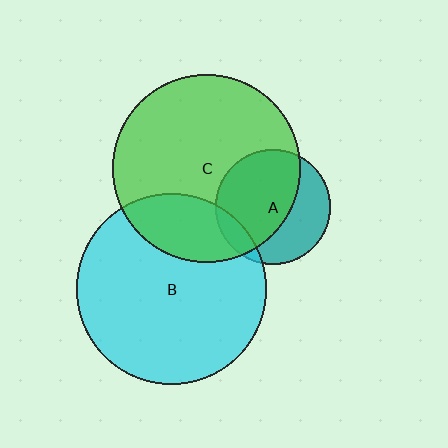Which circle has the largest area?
Circle B (cyan).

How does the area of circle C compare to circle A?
Approximately 2.7 times.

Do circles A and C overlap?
Yes.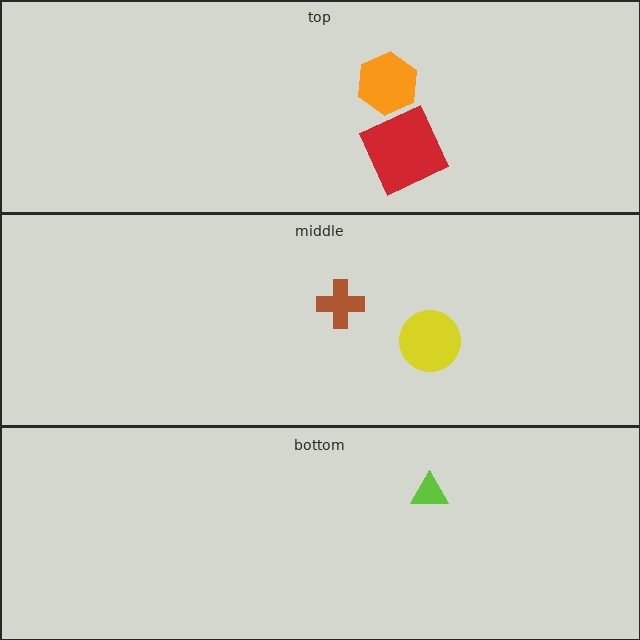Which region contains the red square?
The top region.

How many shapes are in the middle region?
2.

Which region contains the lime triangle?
The bottom region.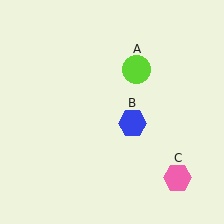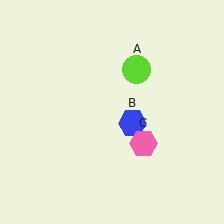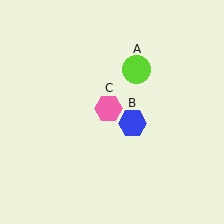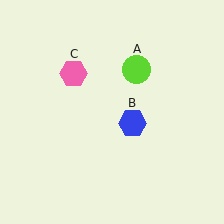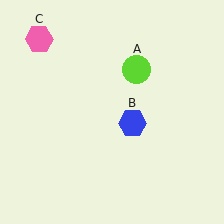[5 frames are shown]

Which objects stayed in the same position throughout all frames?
Lime circle (object A) and blue hexagon (object B) remained stationary.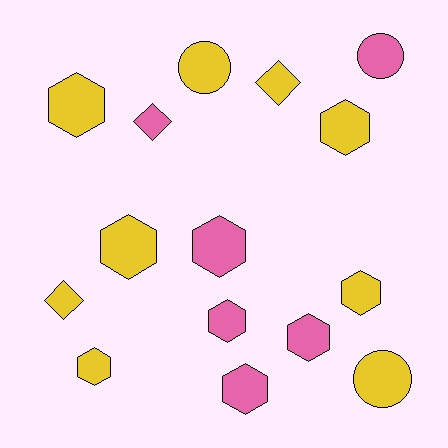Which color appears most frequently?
Yellow, with 9 objects.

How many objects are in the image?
There are 15 objects.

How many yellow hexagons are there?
There are 5 yellow hexagons.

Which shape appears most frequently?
Hexagon, with 9 objects.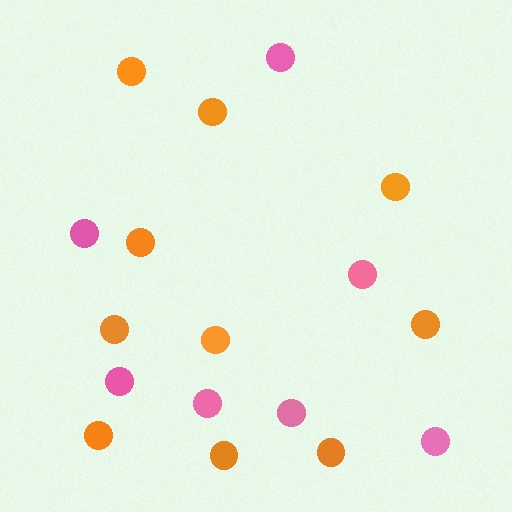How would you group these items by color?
There are 2 groups: one group of pink circles (7) and one group of orange circles (10).